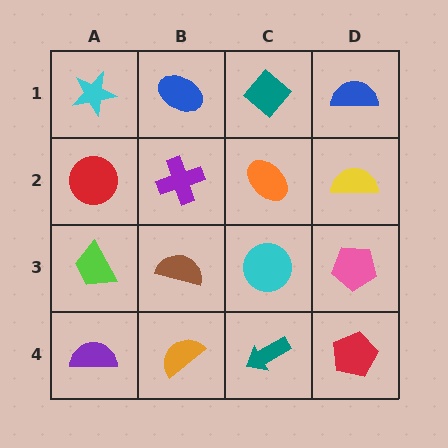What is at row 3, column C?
A cyan circle.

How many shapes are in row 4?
4 shapes.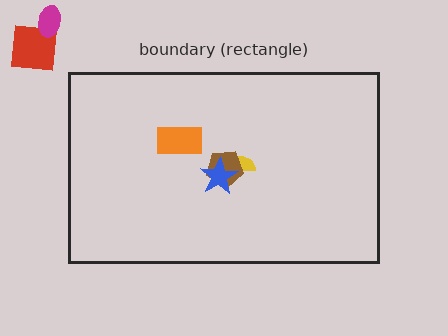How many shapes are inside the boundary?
4 inside, 2 outside.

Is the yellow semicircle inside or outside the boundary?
Inside.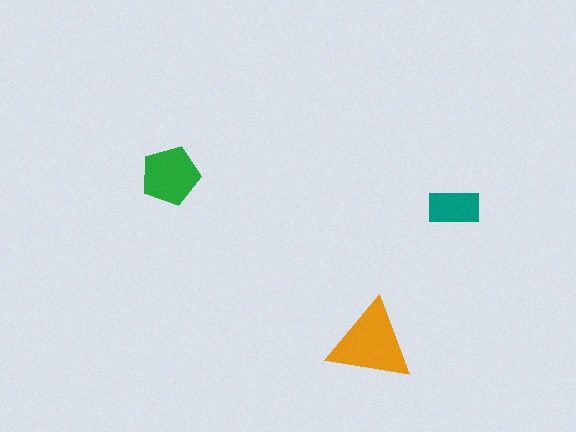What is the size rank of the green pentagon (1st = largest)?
2nd.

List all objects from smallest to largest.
The teal rectangle, the green pentagon, the orange triangle.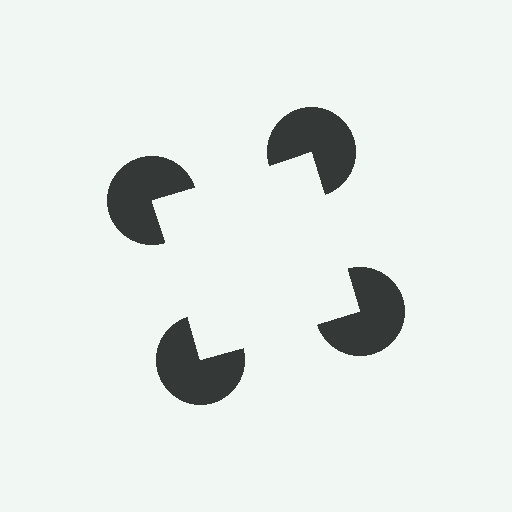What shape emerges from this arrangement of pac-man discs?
An illusory square — its edges are inferred from the aligned wedge cuts in the pac-man discs, not physically drawn.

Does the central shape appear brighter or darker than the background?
It typically appears slightly brighter than the background, even though no actual brightness change is drawn.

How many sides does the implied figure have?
4 sides.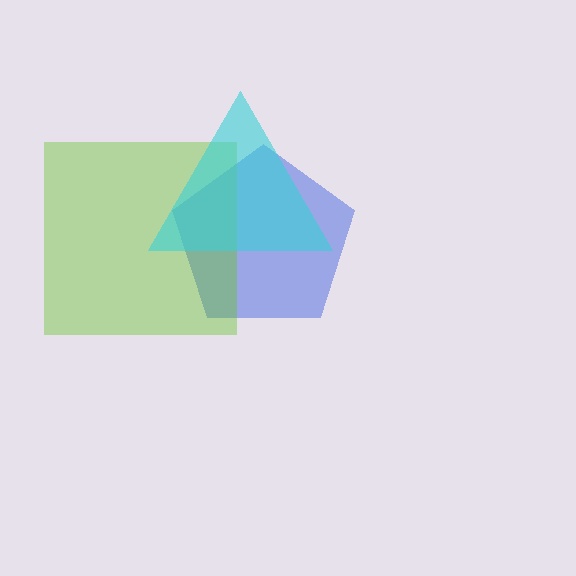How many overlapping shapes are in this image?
There are 3 overlapping shapes in the image.